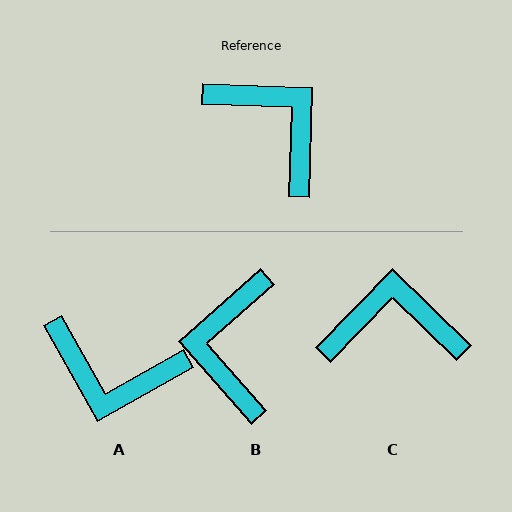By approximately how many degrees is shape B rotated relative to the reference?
Approximately 133 degrees counter-clockwise.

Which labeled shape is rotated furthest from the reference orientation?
A, about 149 degrees away.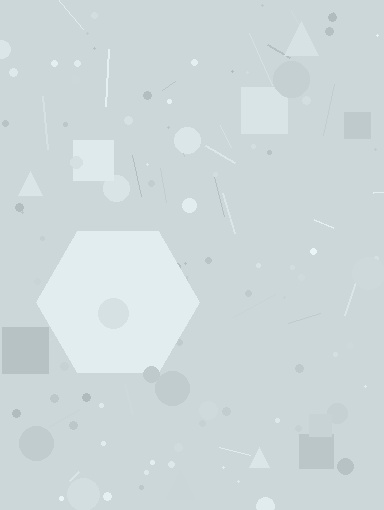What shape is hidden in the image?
A hexagon is hidden in the image.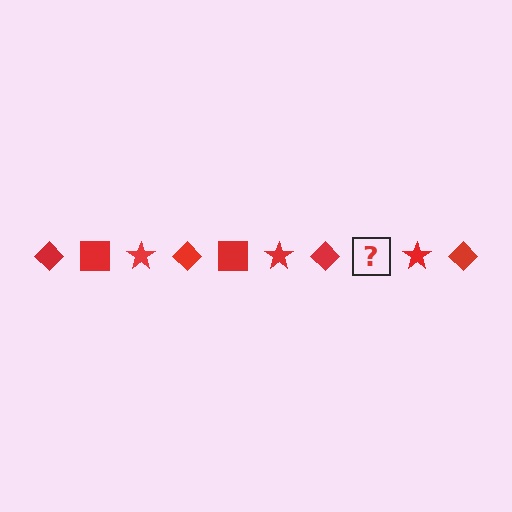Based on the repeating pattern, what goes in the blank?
The blank should be a red square.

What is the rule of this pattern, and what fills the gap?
The rule is that the pattern cycles through diamond, square, star shapes in red. The gap should be filled with a red square.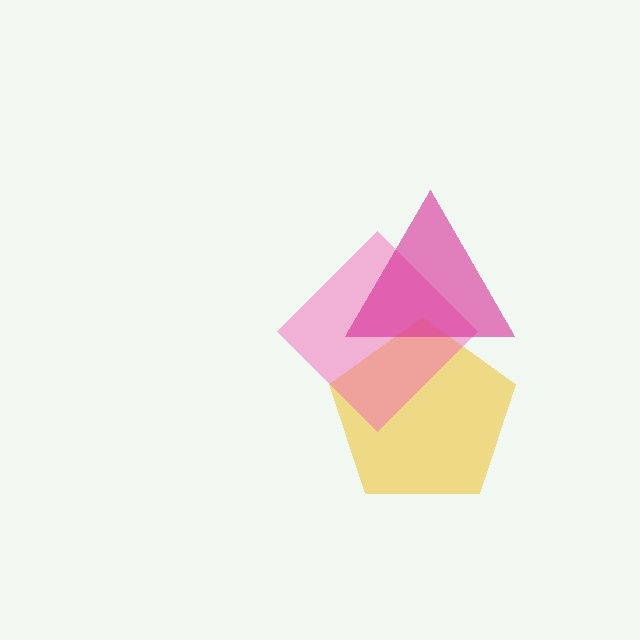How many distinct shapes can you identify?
There are 3 distinct shapes: a yellow pentagon, a pink diamond, a magenta triangle.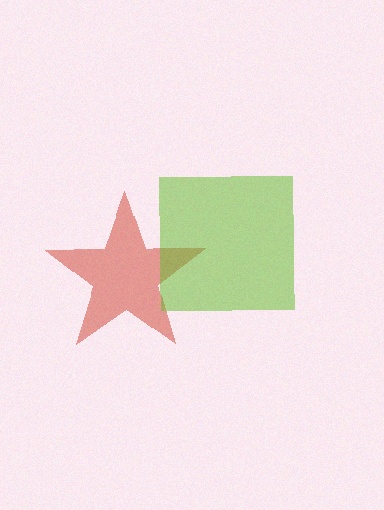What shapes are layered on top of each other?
The layered shapes are: a red star, a lime square.